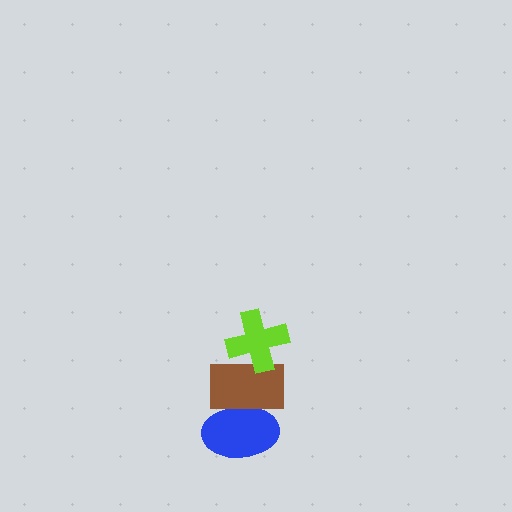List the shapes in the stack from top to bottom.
From top to bottom: the lime cross, the brown rectangle, the blue ellipse.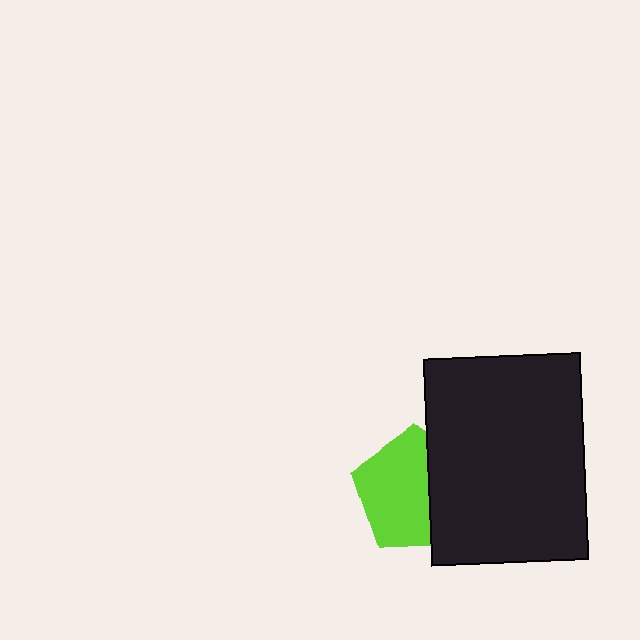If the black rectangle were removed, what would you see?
You would see the complete lime pentagon.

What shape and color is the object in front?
The object in front is a black rectangle.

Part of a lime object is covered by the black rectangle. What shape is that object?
It is a pentagon.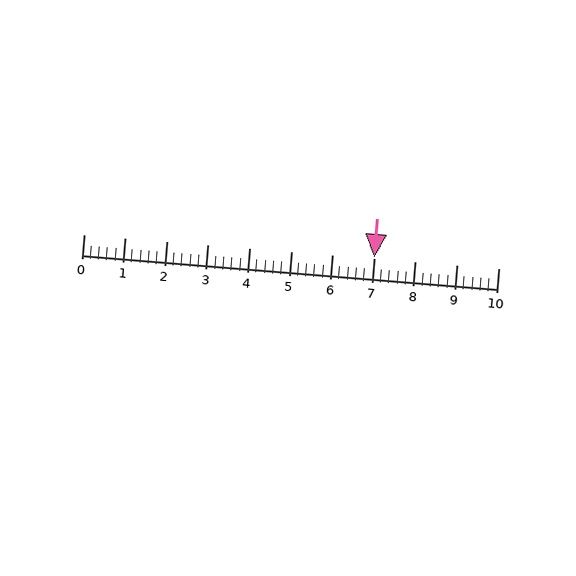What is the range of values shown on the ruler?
The ruler shows values from 0 to 10.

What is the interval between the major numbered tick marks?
The major tick marks are spaced 1 units apart.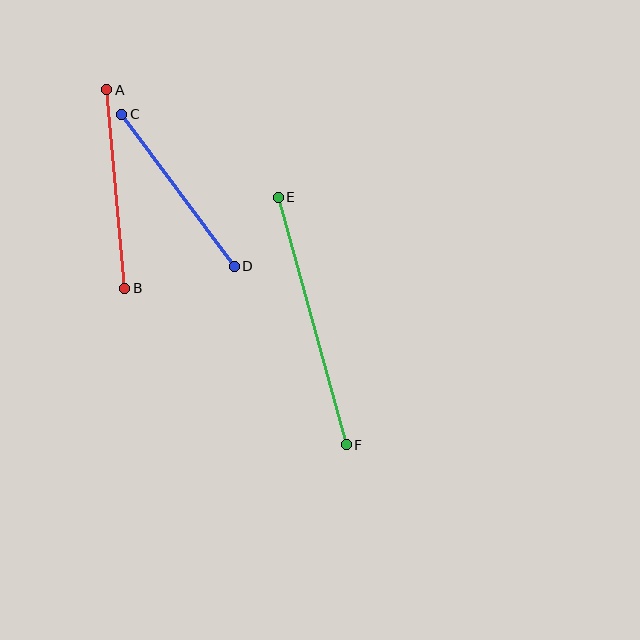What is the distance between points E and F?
The distance is approximately 257 pixels.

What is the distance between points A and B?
The distance is approximately 199 pixels.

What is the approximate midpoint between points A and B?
The midpoint is at approximately (116, 189) pixels.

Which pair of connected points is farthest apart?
Points E and F are farthest apart.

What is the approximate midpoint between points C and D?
The midpoint is at approximately (178, 190) pixels.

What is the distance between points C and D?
The distance is approximately 189 pixels.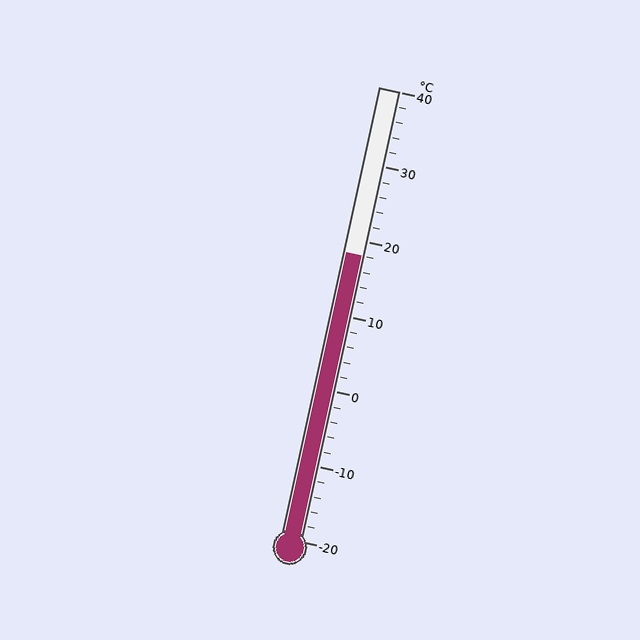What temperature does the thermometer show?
The thermometer shows approximately 18°C.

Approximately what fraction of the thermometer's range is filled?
The thermometer is filled to approximately 65% of its range.